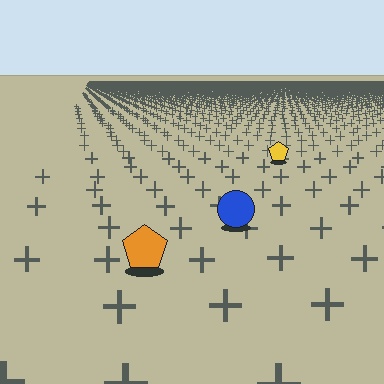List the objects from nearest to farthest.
From nearest to farthest: the orange pentagon, the blue circle, the yellow pentagon.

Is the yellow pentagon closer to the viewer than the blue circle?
No. The blue circle is closer — you can tell from the texture gradient: the ground texture is coarser near it.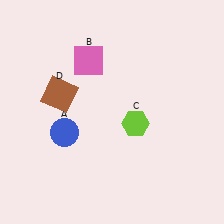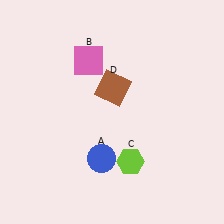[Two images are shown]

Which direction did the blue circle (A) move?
The blue circle (A) moved right.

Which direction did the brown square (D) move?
The brown square (D) moved right.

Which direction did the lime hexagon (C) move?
The lime hexagon (C) moved down.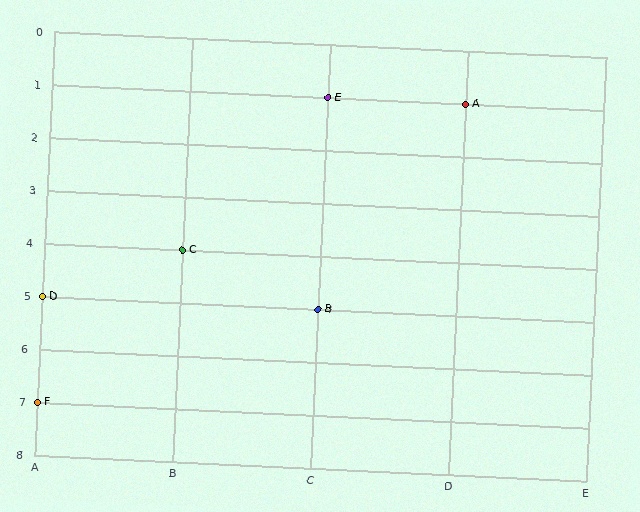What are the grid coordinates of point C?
Point C is at grid coordinates (B, 4).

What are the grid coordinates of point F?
Point F is at grid coordinates (A, 7).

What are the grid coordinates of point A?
Point A is at grid coordinates (D, 1).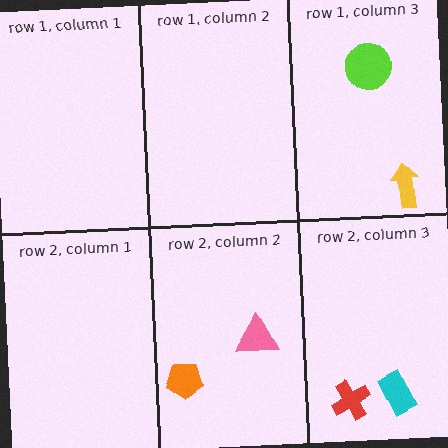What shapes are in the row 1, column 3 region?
The yellow arrow, the lime circle.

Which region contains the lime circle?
The row 1, column 3 region.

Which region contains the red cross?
The row 2, column 3 region.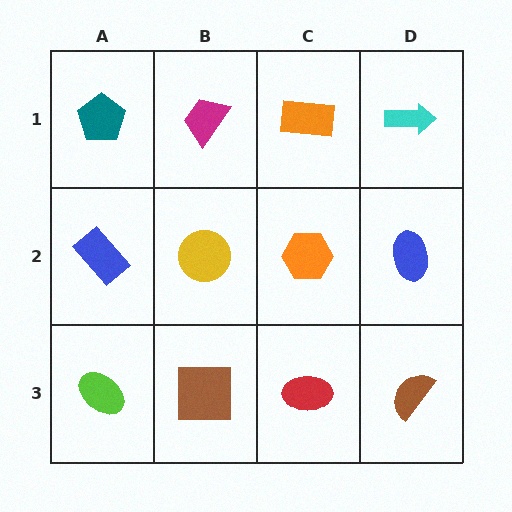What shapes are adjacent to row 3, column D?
A blue ellipse (row 2, column D), a red ellipse (row 3, column C).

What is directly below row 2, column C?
A red ellipse.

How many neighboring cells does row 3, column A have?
2.